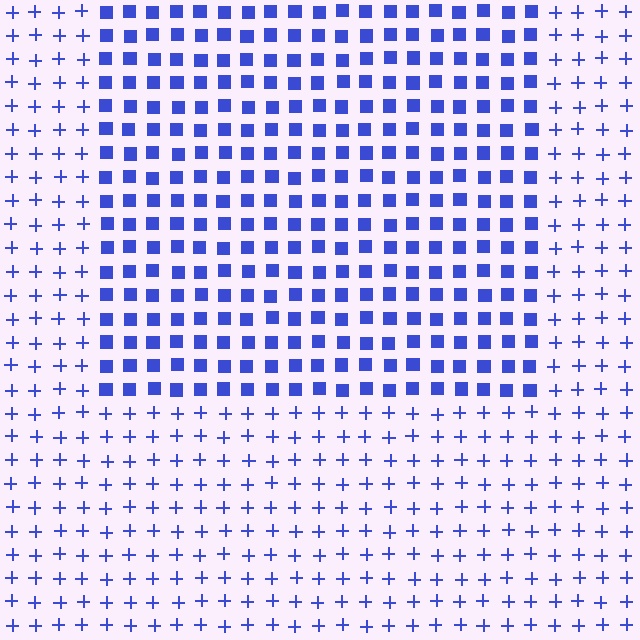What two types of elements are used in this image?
The image uses squares inside the rectangle region and plus signs outside it.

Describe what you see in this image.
The image is filled with small blue elements arranged in a uniform grid. A rectangle-shaped region contains squares, while the surrounding area contains plus signs. The boundary is defined purely by the change in element shape.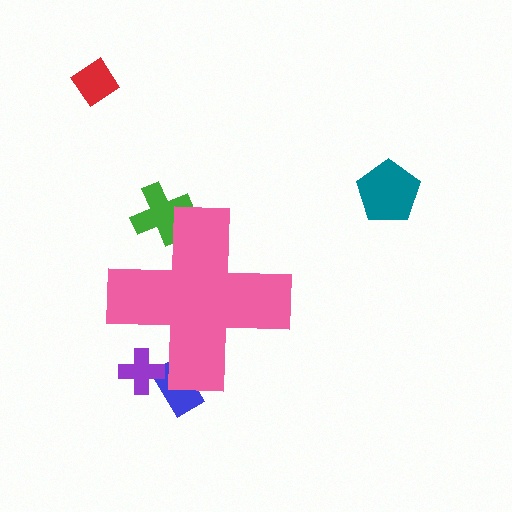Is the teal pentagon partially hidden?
No, the teal pentagon is fully visible.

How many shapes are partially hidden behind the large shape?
3 shapes are partially hidden.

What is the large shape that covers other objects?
A pink cross.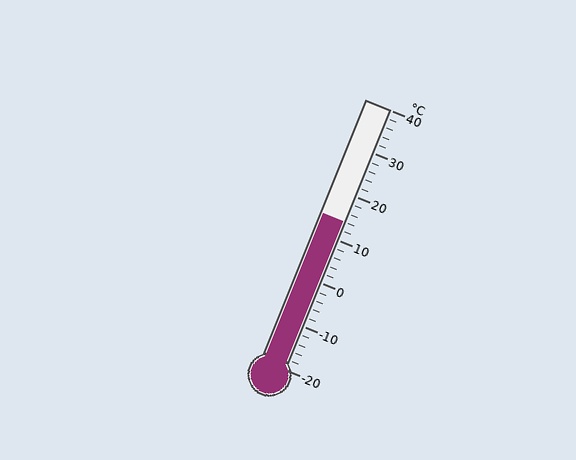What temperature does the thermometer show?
The thermometer shows approximately 14°C.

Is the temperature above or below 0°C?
The temperature is above 0°C.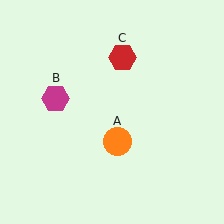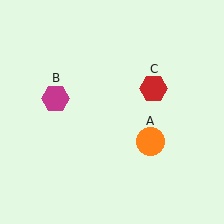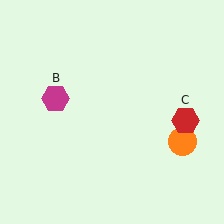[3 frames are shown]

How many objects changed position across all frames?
2 objects changed position: orange circle (object A), red hexagon (object C).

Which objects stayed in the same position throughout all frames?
Magenta hexagon (object B) remained stationary.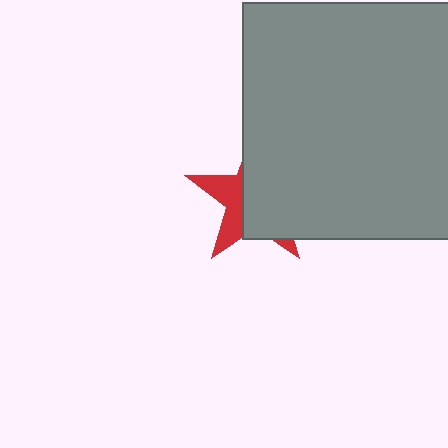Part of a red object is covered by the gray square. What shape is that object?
It is a star.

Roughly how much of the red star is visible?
A small part of it is visible (roughly 35%).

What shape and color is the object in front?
The object in front is a gray square.